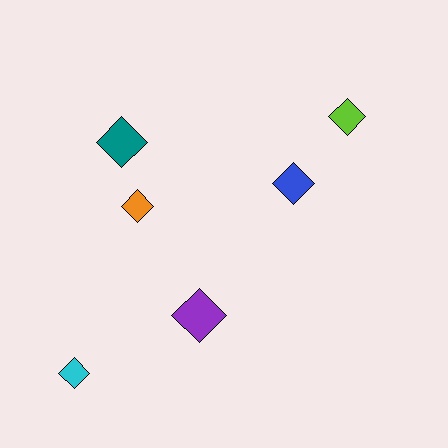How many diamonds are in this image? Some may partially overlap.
There are 6 diamonds.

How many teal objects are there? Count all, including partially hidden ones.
There is 1 teal object.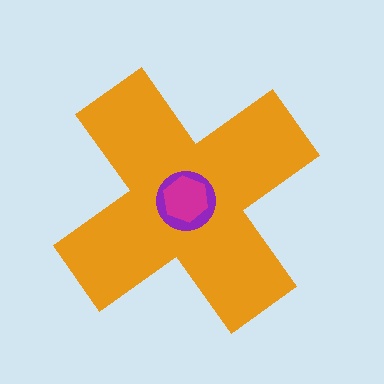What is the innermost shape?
The magenta hexagon.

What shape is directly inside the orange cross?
The purple circle.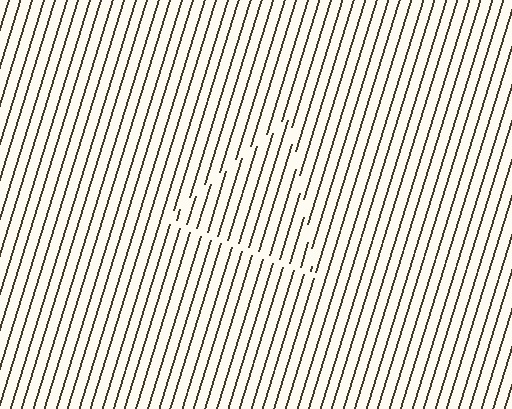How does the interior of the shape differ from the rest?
The interior of the shape contains the same grating, shifted by half a period — the contour is defined by the phase discontinuity where line-ends from the inner and outer gratings abut.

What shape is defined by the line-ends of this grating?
An illusory triangle. The interior of the shape contains the same grating, shifted by half a period — the contour is defined by the phase discontinuity where line-ends from the inner and outer gratings abut.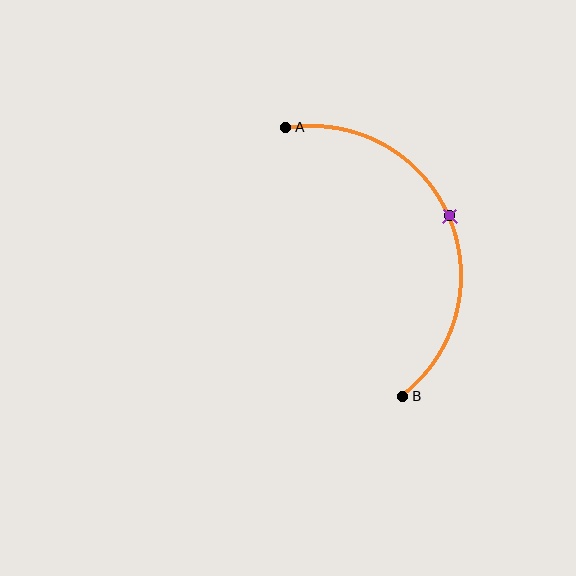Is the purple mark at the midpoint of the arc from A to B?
Yes. The purple mark lies on the arc at equal arc-length from both A and B — it is the arc midpoint.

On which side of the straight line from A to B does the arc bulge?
The arc bulges to the right of the straight line connecting A and B.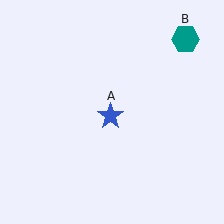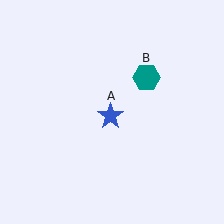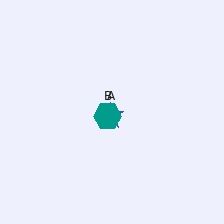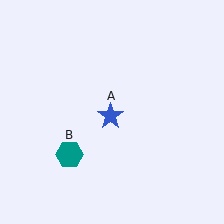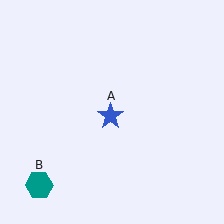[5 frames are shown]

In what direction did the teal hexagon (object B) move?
The teal hexagon (object B) moved down and to the left.